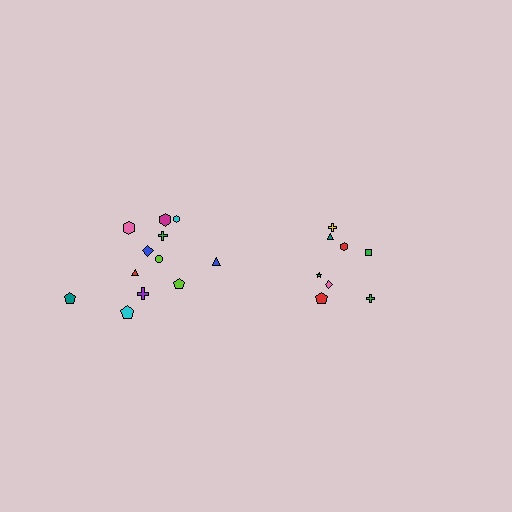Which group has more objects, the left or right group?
The left group.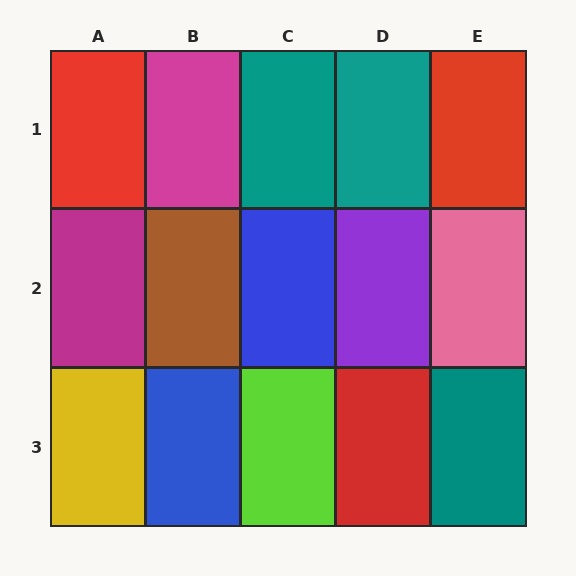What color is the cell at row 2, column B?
Brown.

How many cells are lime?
1 cell is lime.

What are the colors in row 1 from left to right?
Red, magenta, teal, teal, red.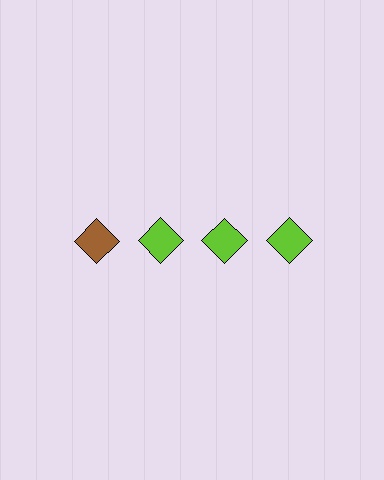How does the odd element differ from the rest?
It has a different color: brown instead of lime.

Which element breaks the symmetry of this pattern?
The brown diamond in the top row, leftmost column breaks the symmetry. All other shapes are lime diamonds.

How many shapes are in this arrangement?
There are 4 shapes arranged in a grid pattern.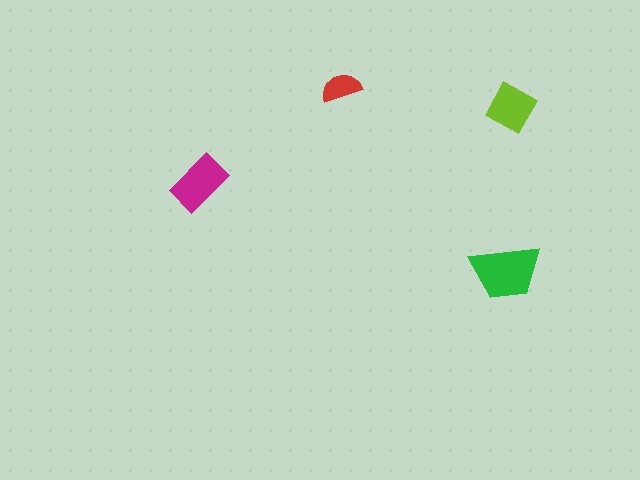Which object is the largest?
The green trapezoid.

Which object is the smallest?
The red semicircle.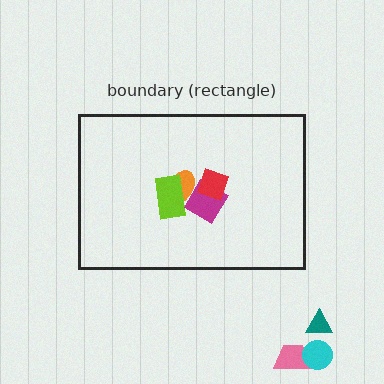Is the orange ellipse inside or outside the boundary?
Inside.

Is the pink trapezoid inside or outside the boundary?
Outside.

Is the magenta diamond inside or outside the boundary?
Inside.